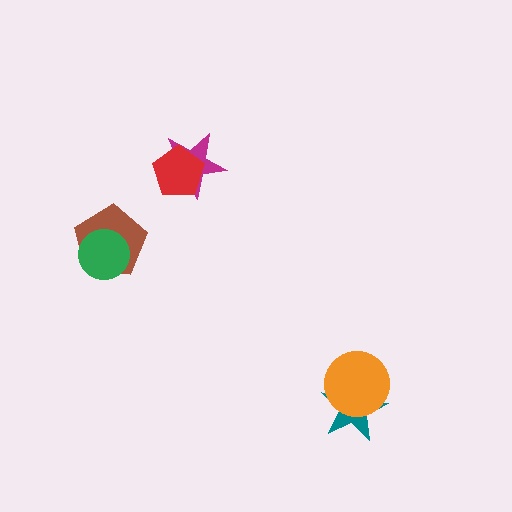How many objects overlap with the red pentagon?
1 object overlaps with the red pentagon.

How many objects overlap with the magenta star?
1 object overlaps with the magenta star.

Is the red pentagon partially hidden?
No, no other shape covers it.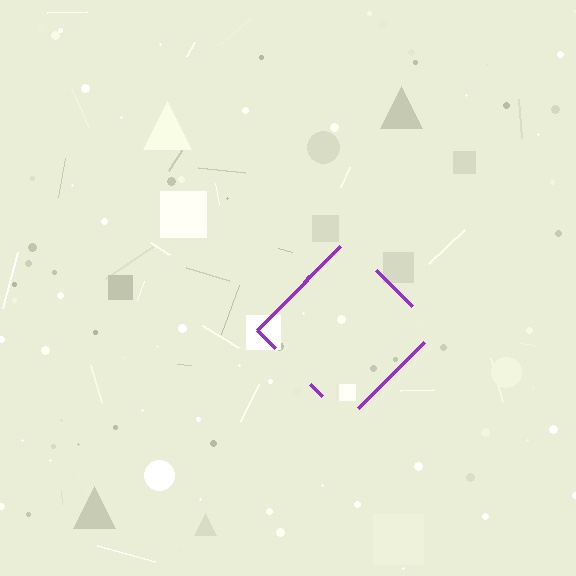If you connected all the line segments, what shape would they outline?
They would outline a diamond.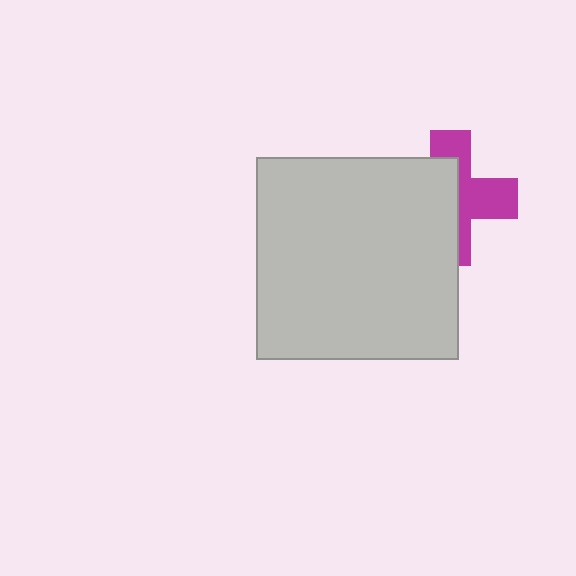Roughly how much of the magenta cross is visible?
About half of it is visible (roughly 46%).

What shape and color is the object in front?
The object in front is a light gray square.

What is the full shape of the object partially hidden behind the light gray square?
The partially hidden object is a magenta cross.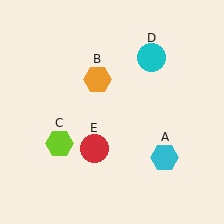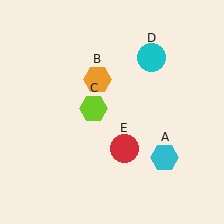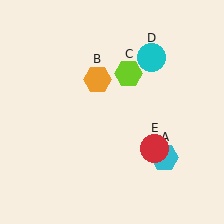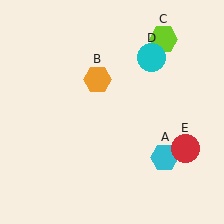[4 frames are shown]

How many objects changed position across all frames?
2 objects changed position: lime hexagon (object C), red circle (object E).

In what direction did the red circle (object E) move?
The red circle (object E) moved right.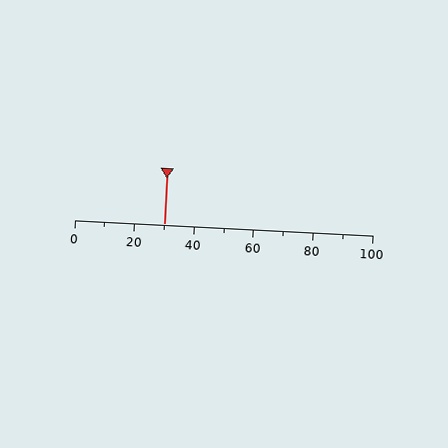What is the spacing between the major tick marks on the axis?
The major ticks are spaced 20 apart.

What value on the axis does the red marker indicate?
The marker indicates approximately 30.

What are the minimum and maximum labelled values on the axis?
The axis runs from 0 to 100.